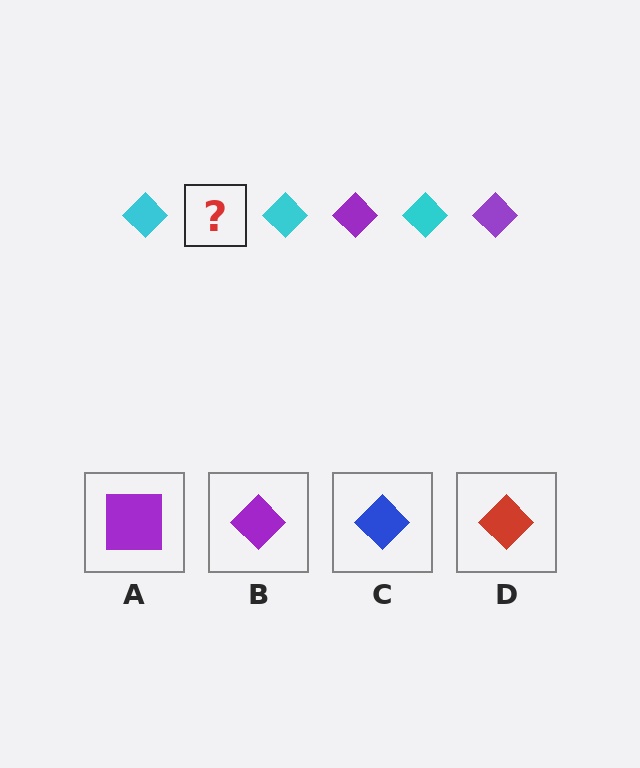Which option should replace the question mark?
Option B.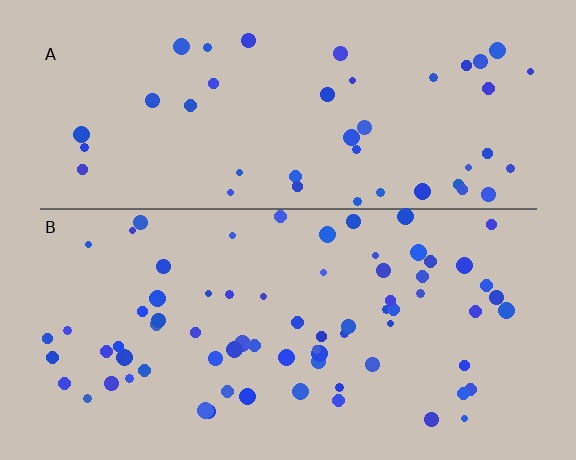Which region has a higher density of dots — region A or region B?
B (the bottom).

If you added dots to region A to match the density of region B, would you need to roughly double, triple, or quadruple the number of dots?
Approximately double.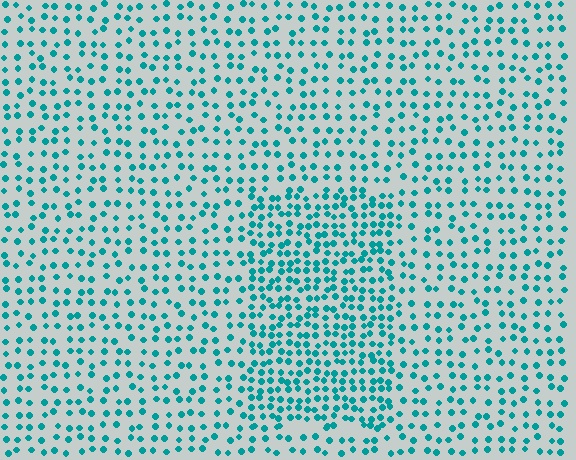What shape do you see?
I see a rectangle.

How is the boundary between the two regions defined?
The boundary is defined by a change in element density (approximately 1.8x ratio). All elements are the same color, size, and shape.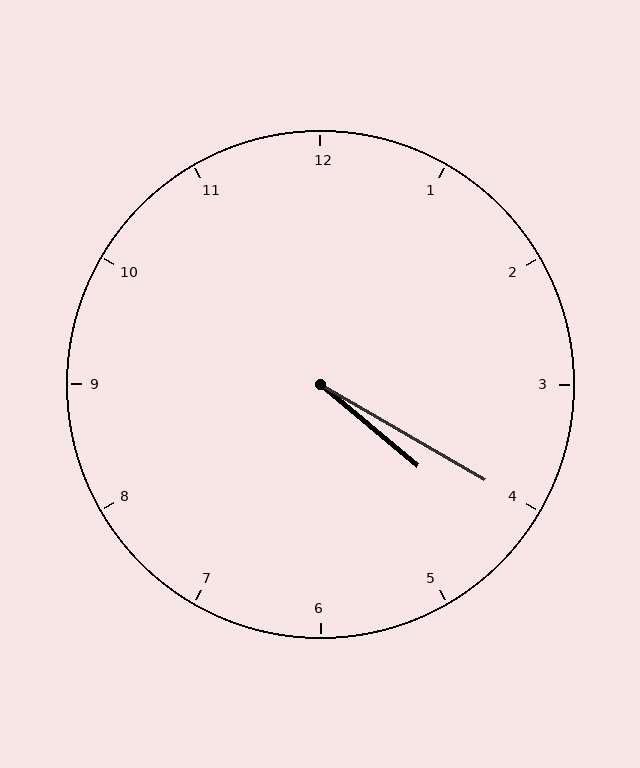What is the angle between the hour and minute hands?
Approximately 10 degrees.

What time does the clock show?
4:20.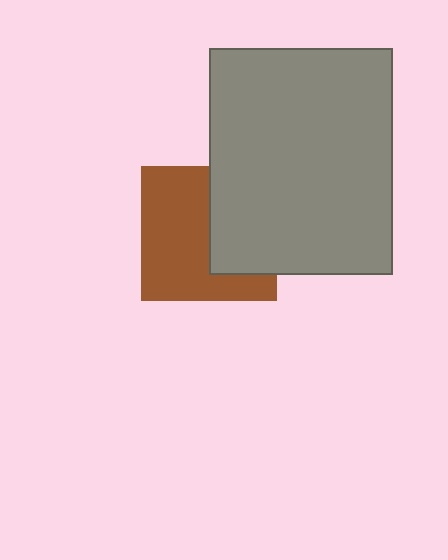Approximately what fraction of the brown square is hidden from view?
Roughly 40% of the brown square is hidden behind the gray rectangle.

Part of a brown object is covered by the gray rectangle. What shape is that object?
It is a square.